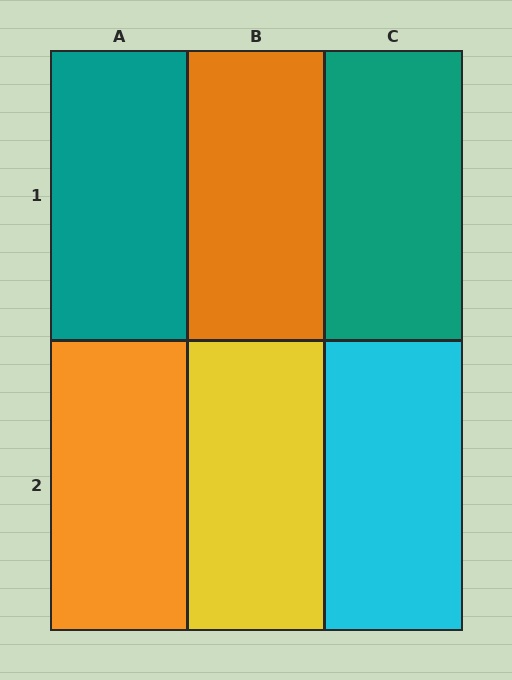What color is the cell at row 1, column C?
Teal.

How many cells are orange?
2 cells are orange.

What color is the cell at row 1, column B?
Orange.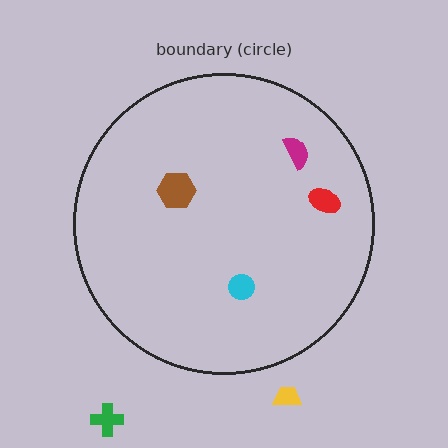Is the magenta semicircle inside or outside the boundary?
Inside.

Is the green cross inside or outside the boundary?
Outside.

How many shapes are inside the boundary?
4 inside, 2 outside.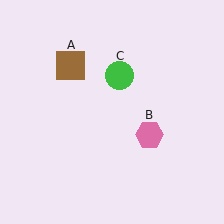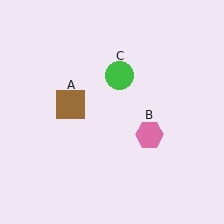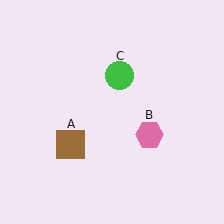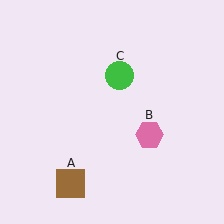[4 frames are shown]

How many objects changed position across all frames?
1 object changed position: brown square (object A).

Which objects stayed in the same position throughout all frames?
Pink hexagon (object B) and green circle (object C) remained stationary.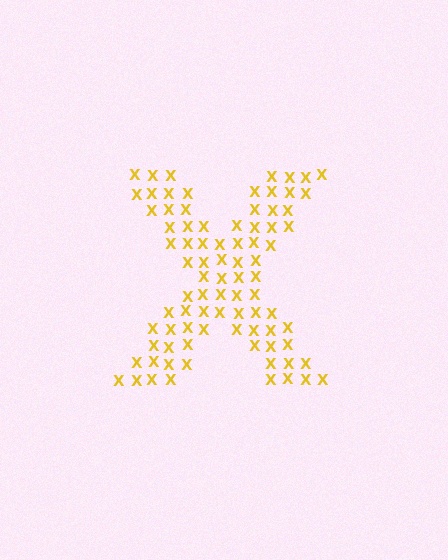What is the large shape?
The large shape is the letter X.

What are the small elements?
The small elements are letter X's.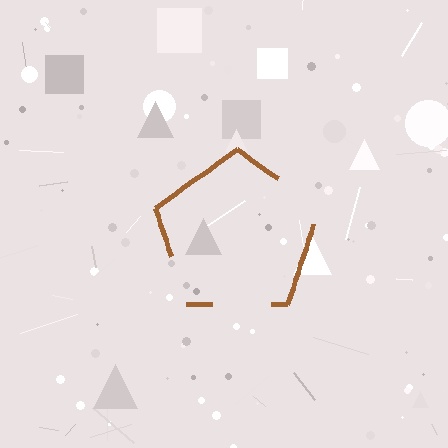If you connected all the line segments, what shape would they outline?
They would outline a pentagon.